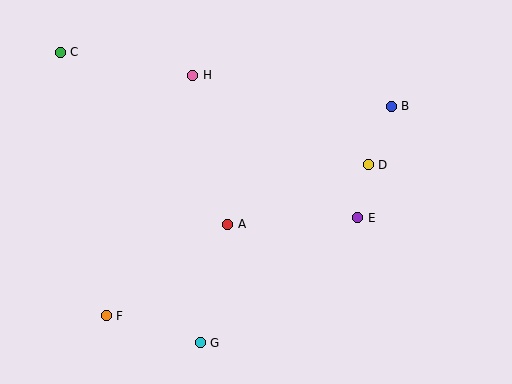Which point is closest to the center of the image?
Point A at (227, 224) is closest to the center.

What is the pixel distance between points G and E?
The distance between G and E is 201 pixels.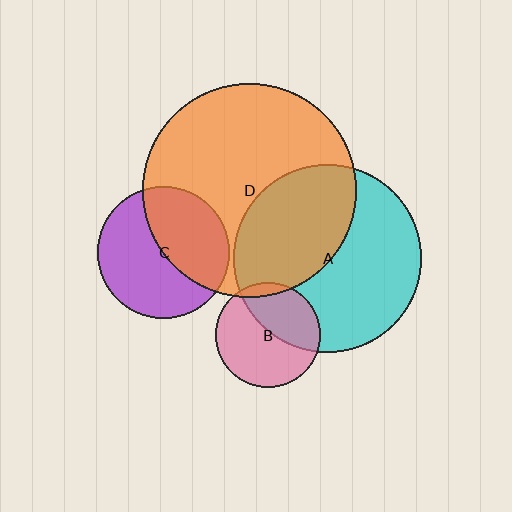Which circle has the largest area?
Circle D (orange).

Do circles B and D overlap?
Yes.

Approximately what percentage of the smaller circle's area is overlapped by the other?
Approximately 5%.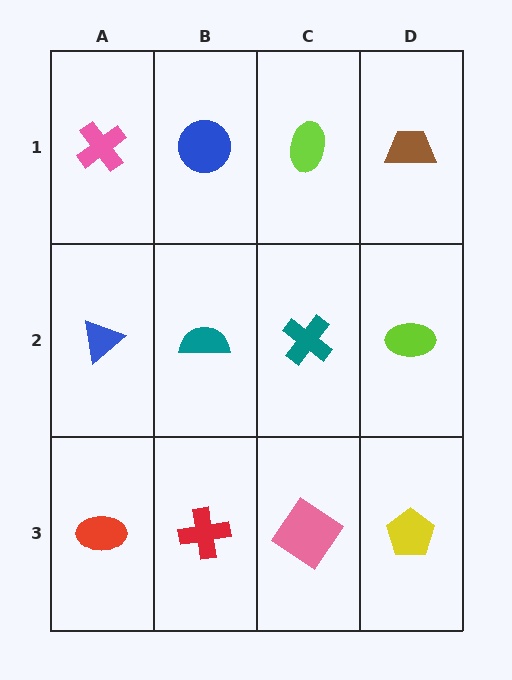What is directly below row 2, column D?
A yellow pentagon.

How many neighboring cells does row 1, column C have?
3.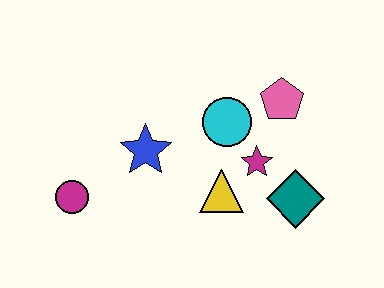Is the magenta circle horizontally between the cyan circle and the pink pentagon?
No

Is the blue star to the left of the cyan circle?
Yes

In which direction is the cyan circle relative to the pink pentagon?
The cyan circle is to the left of the pink pentagon.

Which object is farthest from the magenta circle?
The pink pentagon is farthest from the magenta circle.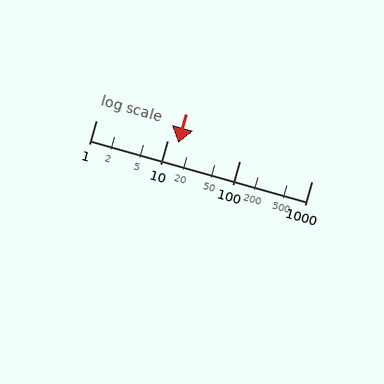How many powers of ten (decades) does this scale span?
The scale spans 3 decades, from 1 to 1000.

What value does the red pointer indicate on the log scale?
The pointer indicates approximately 14.